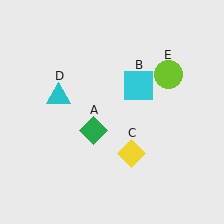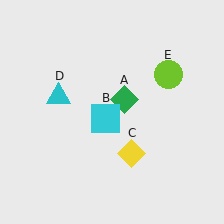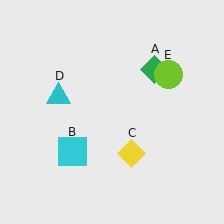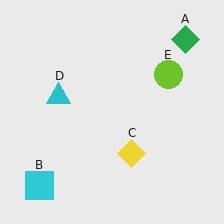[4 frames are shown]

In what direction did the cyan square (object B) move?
The cyan square (object B) moved down and to the left.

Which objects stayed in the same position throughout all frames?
Yellow diamond (object C) and cyan triangle (object D) and lime circle (object E) remained stationary.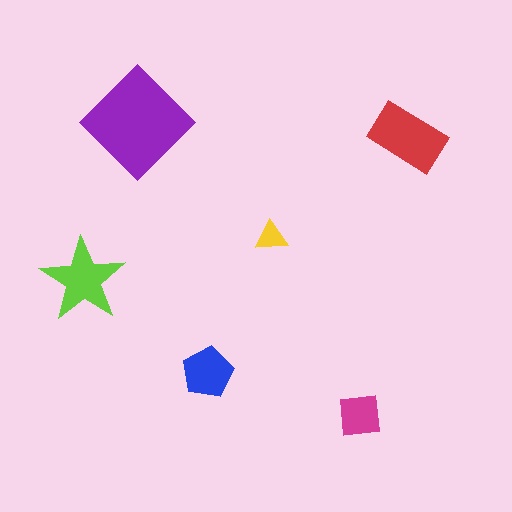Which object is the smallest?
The yellow triangle.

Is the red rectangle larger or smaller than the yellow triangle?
Larger.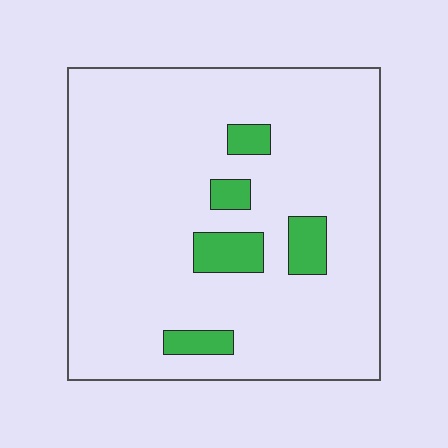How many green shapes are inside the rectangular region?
5.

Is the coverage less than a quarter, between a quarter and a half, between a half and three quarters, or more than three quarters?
Less than a quarter.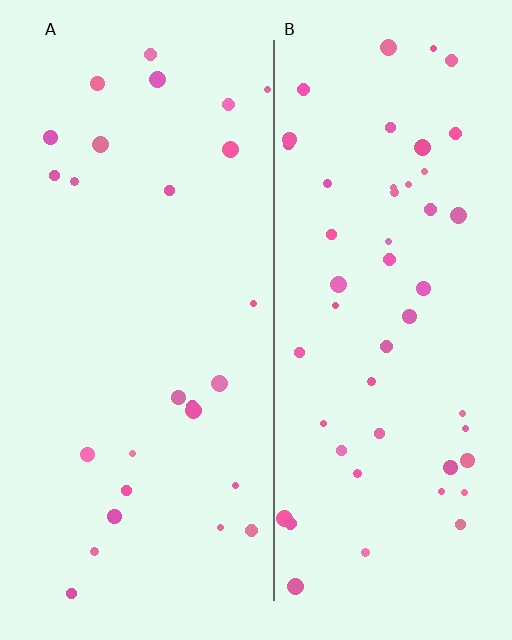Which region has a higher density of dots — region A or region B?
B (the right).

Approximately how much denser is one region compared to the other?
Approximately 2.0× — region B over region A.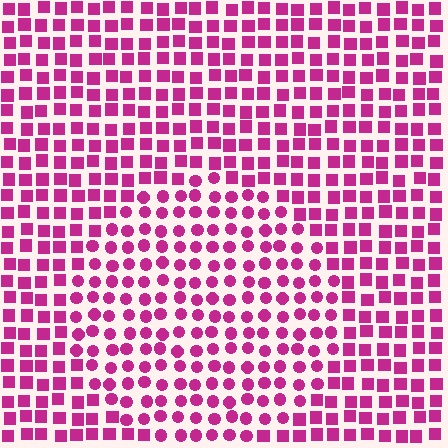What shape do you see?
I see a circle.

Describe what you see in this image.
The image is filled with small magenta elements arranged in a uniform grid. A circle-shaped region contains circles, while the surrounding area contains squares. The boundary is defined purely by the change in element shape.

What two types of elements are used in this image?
The image uses circles inside the circle region and squares outside it.